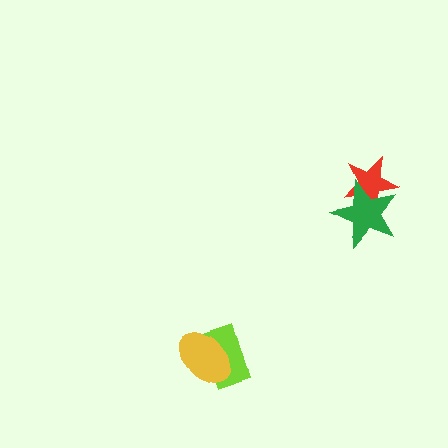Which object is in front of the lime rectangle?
The yellow ellipse is in front of the lime rectangle.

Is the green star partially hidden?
No, no other shape covers it.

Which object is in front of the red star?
The green star is in front of the red star.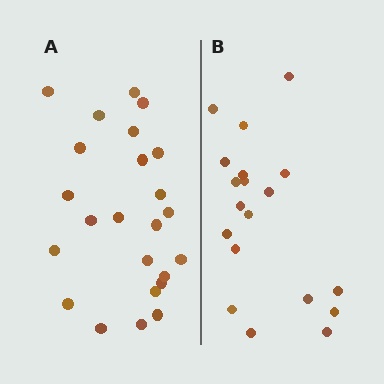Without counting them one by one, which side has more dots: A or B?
Region A (the left region) has more dots.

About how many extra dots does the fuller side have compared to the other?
Region A has about 5 more dots than region B.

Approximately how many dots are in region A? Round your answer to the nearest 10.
About 20 dots. (The exact count is 24, which rounds to 20.)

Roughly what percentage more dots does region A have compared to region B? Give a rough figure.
About 25% more.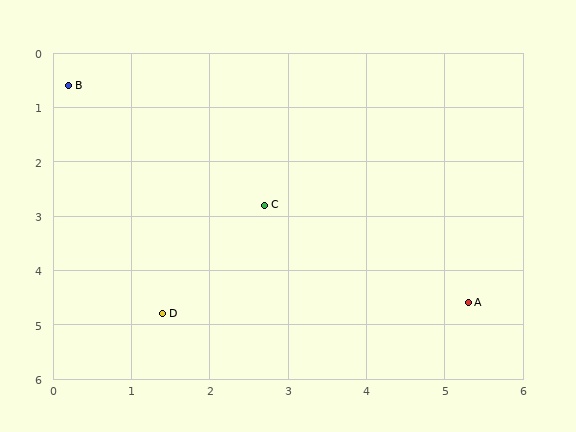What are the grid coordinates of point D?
Point D is at approximately (1.4, 4.8).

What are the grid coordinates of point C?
Point C is at approximately (2.7, 2.8).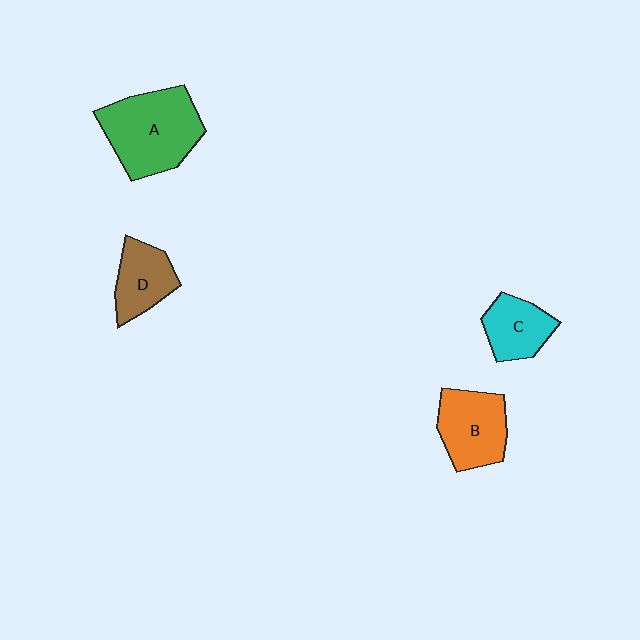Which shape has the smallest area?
Shape C (cyan).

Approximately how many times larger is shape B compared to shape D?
Approximately 1.3 times.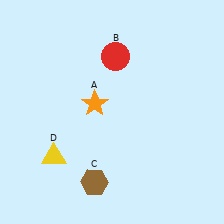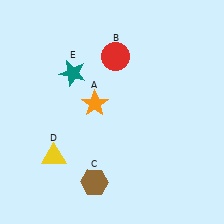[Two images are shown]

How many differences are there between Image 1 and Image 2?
There is 1 difference between the two images.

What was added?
A teal star (E) was added in Image 2.